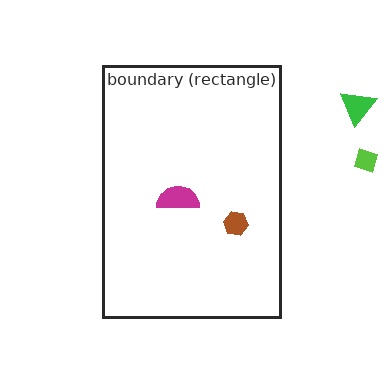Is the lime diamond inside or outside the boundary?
Outside.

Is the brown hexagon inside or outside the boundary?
Inside.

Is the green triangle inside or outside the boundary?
Outside.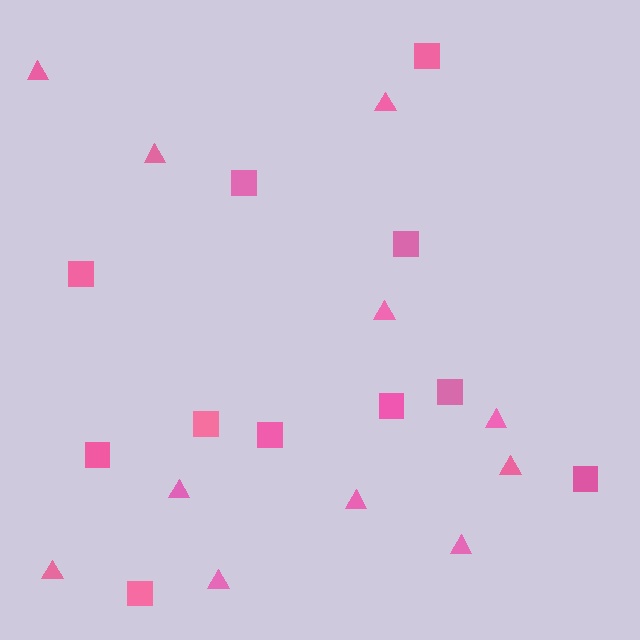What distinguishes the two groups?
There are 2 groups: one group of triangles (11) and one group of squares (11).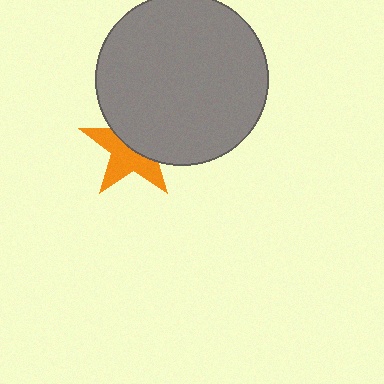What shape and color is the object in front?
The object in front is a gray circle.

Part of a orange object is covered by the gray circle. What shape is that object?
It is a star.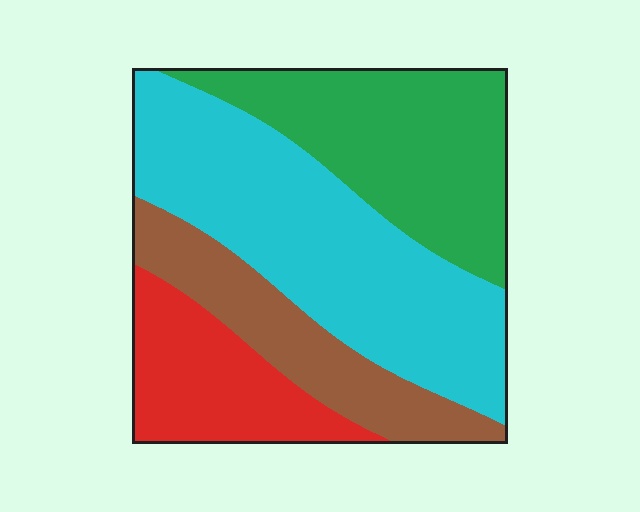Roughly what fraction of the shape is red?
Red covers 16% of the shape.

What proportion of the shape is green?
Green covers roughly 25% of the shape.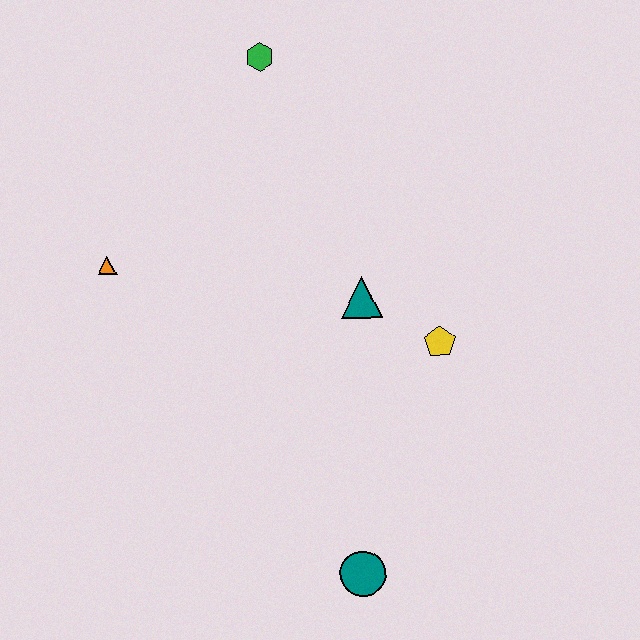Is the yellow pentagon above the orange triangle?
No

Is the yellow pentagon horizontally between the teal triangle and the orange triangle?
No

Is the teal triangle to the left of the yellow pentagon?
Yes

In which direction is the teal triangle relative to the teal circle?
The teal triangle is above the teal circle.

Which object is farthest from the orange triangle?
The teal circle is farthest from the orange triangle.